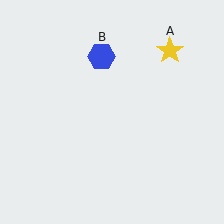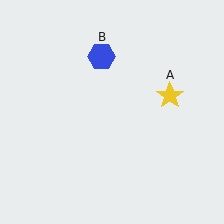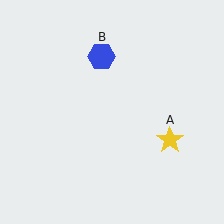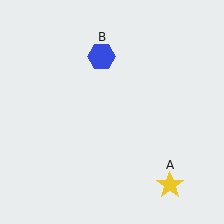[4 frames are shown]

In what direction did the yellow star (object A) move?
The yellow star (object A) moved down.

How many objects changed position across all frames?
1 object changed position: yellow star (object A).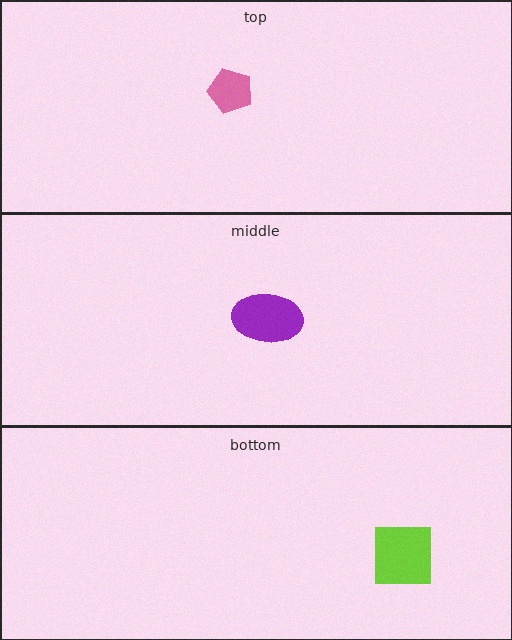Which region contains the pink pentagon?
The top region.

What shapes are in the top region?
The pink pentagon.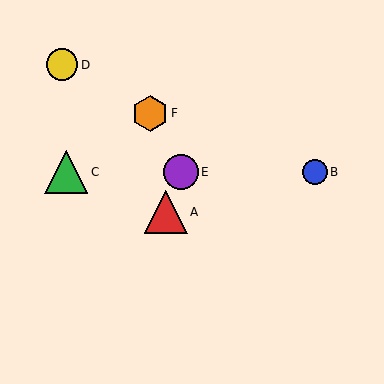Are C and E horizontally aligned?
Yes, both are at y≈172.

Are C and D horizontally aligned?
No, C is at y≈172 and D is at y≈65.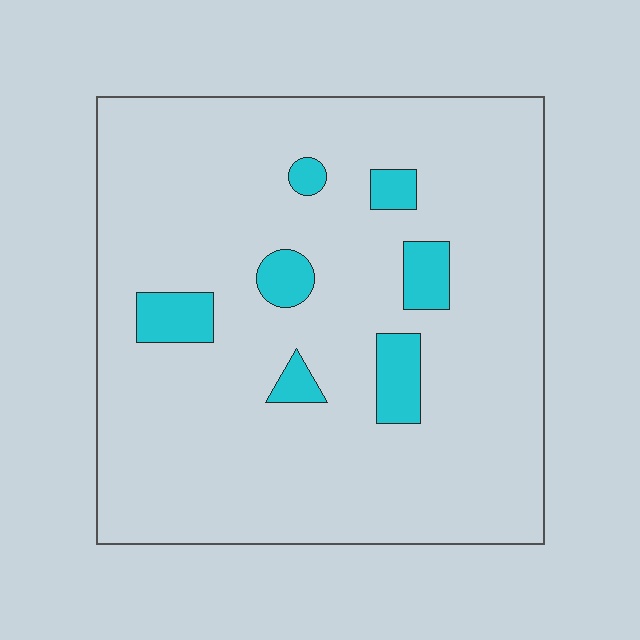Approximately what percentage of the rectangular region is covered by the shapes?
Approximately 10%.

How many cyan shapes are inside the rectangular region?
7.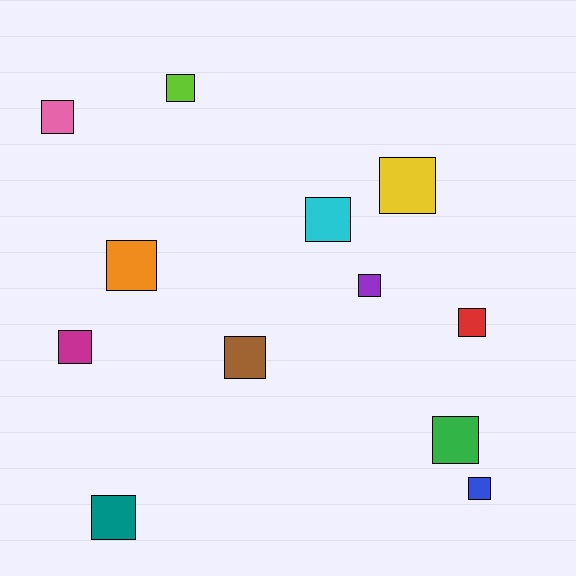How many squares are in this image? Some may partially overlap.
There are 12 squares.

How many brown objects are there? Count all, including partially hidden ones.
There is 1 brown object.